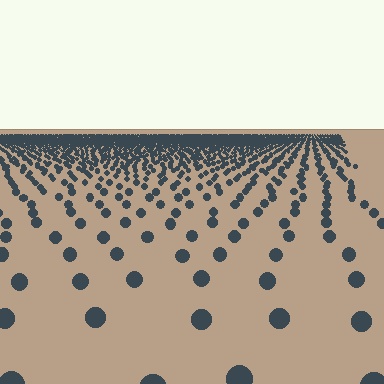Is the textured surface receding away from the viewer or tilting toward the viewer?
The surface is receding away from the viewer. Texture elements get smaller and denser toward the top.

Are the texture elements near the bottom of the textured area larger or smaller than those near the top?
Larger. Near the bottom, elements are closer to the viewer and appear at a bigger on-screen size.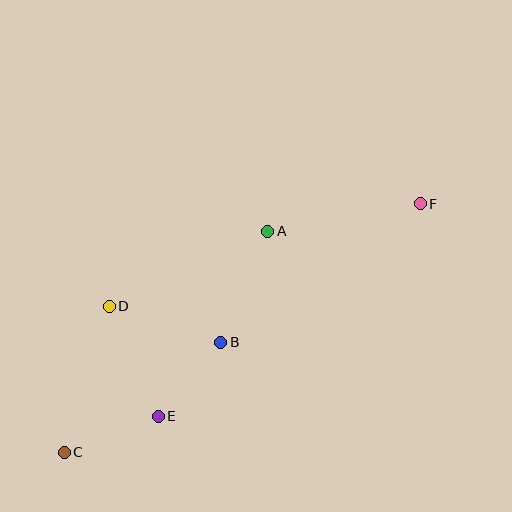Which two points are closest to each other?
Points B and E are closest to each other.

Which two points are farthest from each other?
Points C and F are farthest from each other.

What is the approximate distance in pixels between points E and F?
The distance between E and F is approximately 337 pixels.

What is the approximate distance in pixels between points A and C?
The distance between A and C is approximately 301 pixels.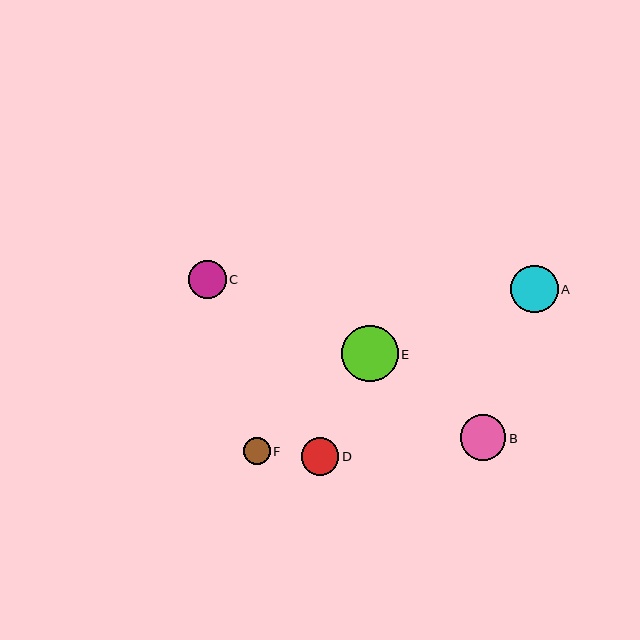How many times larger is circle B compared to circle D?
Circle B is approximately 1.2 times the size of circle D.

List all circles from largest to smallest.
From largest to smallest: E, A, B, D, C, F.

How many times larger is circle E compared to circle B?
Circle E is approximately 1.2 times the size of circle B.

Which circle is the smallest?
Circle F is the smallest with a size of approximately 27 pixels.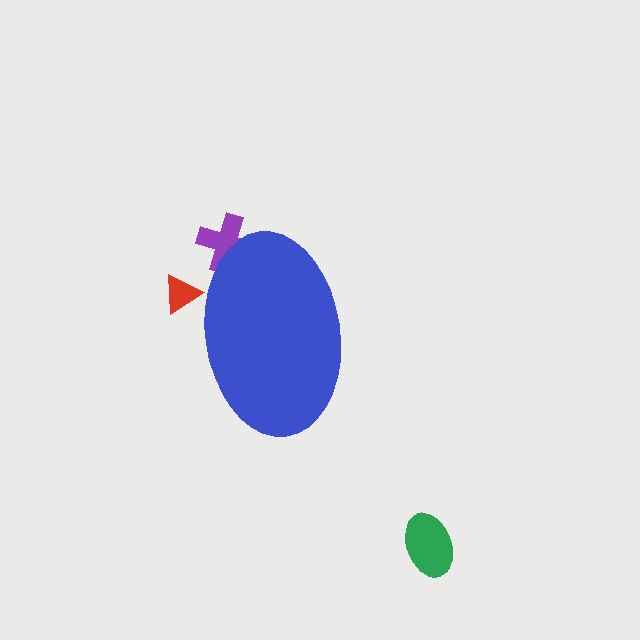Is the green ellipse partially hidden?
No, the green ellipse is fully visible.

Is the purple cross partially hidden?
Yes, the purple cross is partially hidden behind the blue ellipse.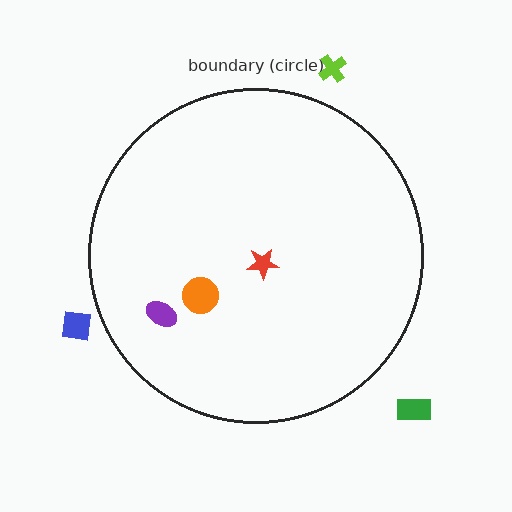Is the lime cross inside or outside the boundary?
Outside.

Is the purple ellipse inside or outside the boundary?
Inside.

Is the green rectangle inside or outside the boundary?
Outside.